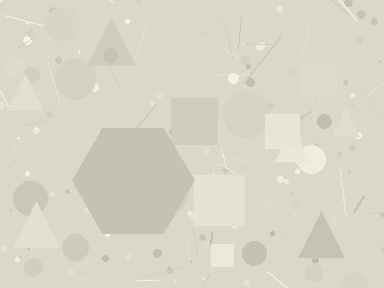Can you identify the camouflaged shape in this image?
The camouflaged shape is a hexagon.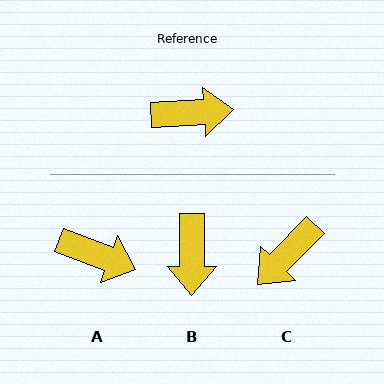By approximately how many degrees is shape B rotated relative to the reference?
Approximately 94 degrees clockwise.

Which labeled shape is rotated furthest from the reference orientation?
C, about 138 degrees away.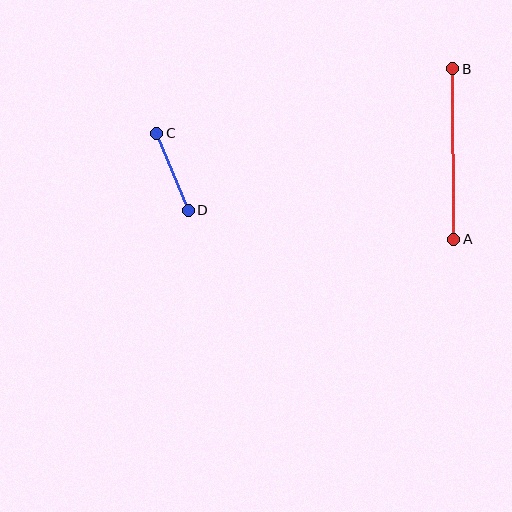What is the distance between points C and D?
The distance is approximately 83 pixels.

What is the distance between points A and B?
The distance is approximately 170 pixels.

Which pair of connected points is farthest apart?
Points A and B are farthest apart.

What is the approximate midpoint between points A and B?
The midpoint is at approximately (453, 154) pixels.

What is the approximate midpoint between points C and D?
The midpoint is at approximately (172, 172) pixels.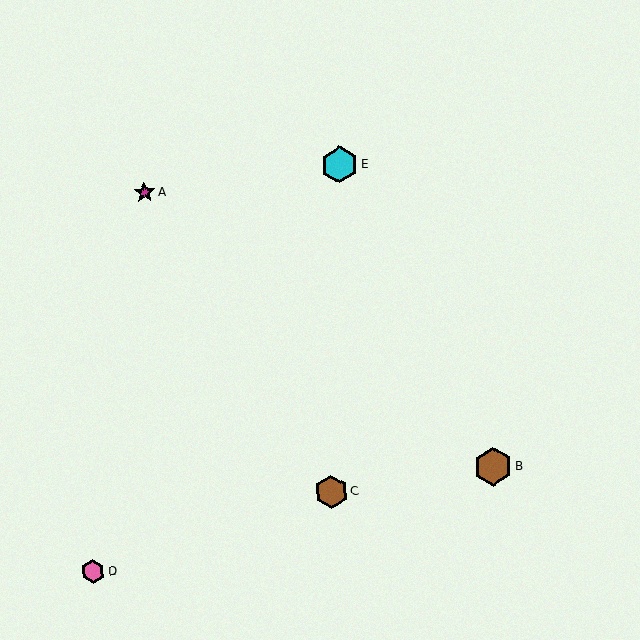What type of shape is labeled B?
Shape B is a brown hexagon.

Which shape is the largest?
The brown hexagon (labeled B) is the largest.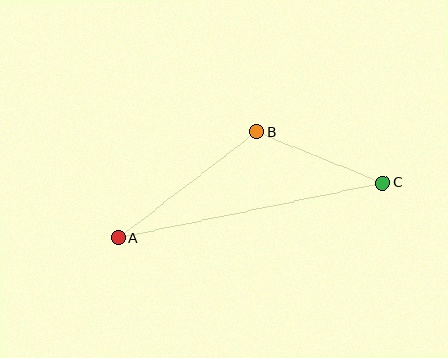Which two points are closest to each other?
Points B and C are closest to each other.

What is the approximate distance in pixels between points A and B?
The distance between A and B is approximately 174 pixels.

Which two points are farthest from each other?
Points A and C are farthest from each other.